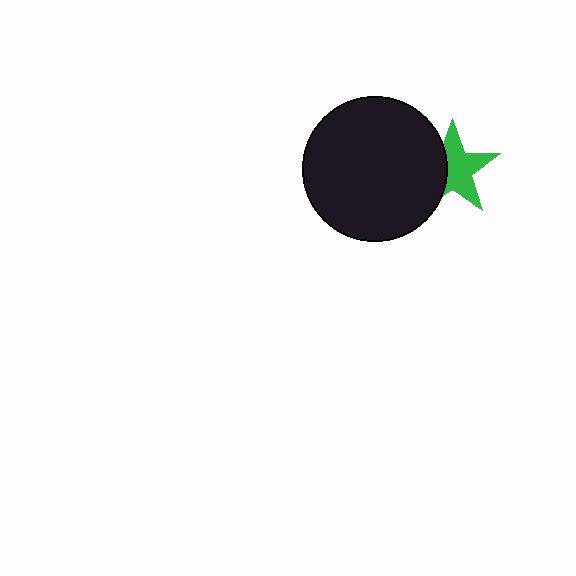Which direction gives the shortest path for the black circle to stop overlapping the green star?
Moving left gives the shortest separation.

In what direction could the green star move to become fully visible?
The green star could move right. That would shift it out from behind the black circle entirely.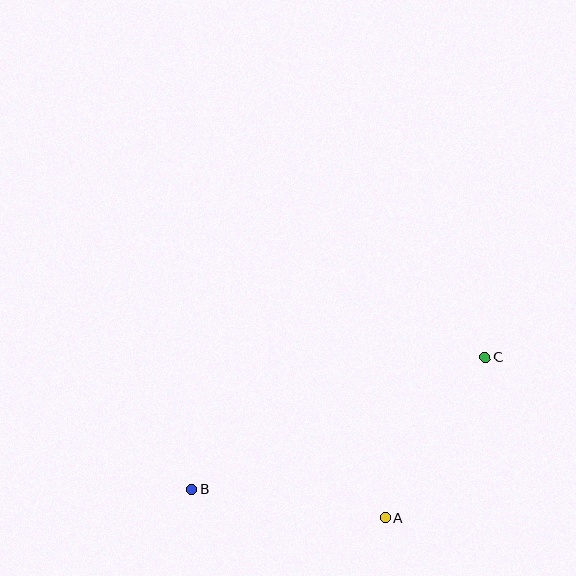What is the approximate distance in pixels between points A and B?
The distance between A and B is approximately 195 pixels.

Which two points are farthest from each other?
Points B and C are farthest from each other.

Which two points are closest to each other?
Points A and C are closest to each other.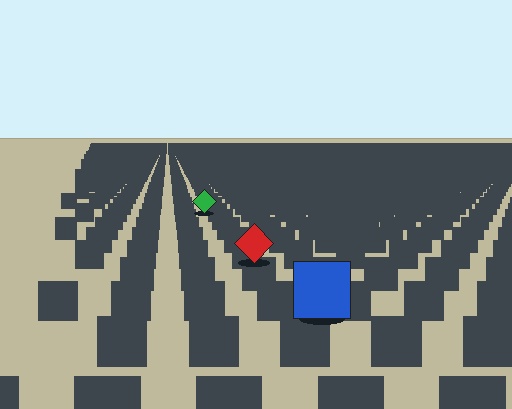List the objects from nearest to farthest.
From nearest to farthest: the blue square, the red diamond, the green diamond.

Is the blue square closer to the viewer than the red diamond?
Yes. The blue square is closer — you can tell from the texture gradient: the ground texture is coarser near it.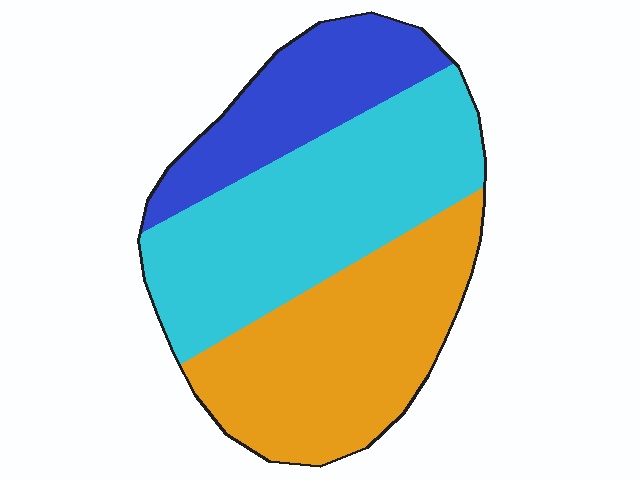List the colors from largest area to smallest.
From largest to smallest: cyan, orange, blue.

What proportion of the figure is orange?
Orange takes up between a quarter and a half of the figure.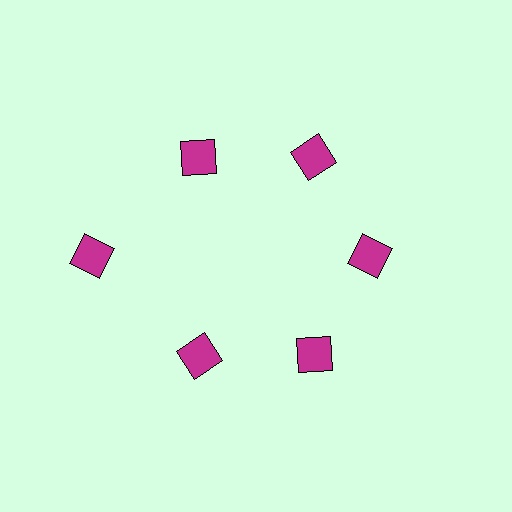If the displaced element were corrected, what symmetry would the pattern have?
It would have 6-fold rotational symmetry — the pattern would map onto itself every 60 degrees.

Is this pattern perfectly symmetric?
No. The 6 magenta diamonds are arranged in a ring, but one element near the 9 o'clock position is pushed outward from the center, breaking the 6-fold rotational symmetry.